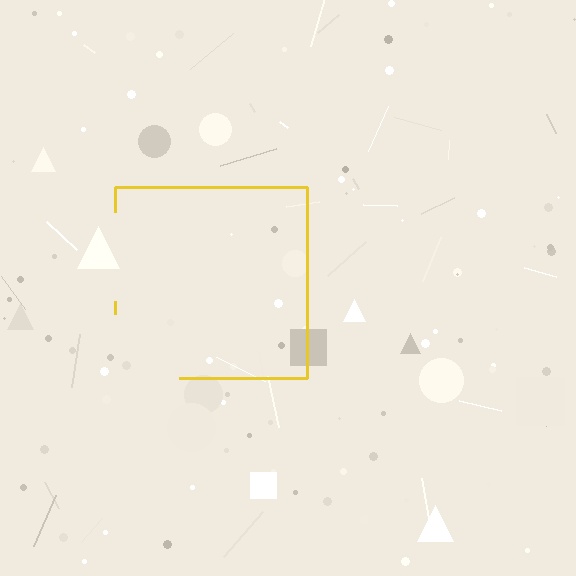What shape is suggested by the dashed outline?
The dashed outline suggests a square.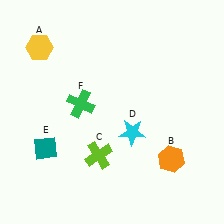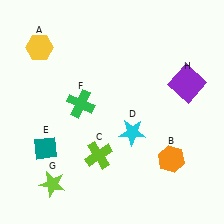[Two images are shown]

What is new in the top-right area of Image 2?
A purple square (H) was added in the top-right area of Image 2.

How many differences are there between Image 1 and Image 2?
There are 2 differences between the two images.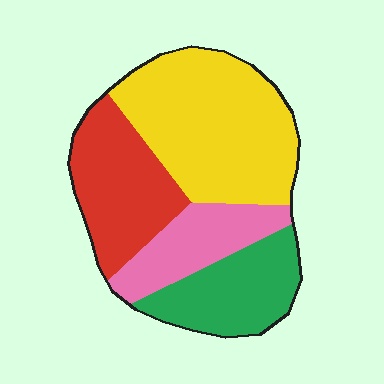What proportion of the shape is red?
Red covers roughly 25% of the shape.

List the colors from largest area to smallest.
From largest to smallest: yellow, red, green, pink.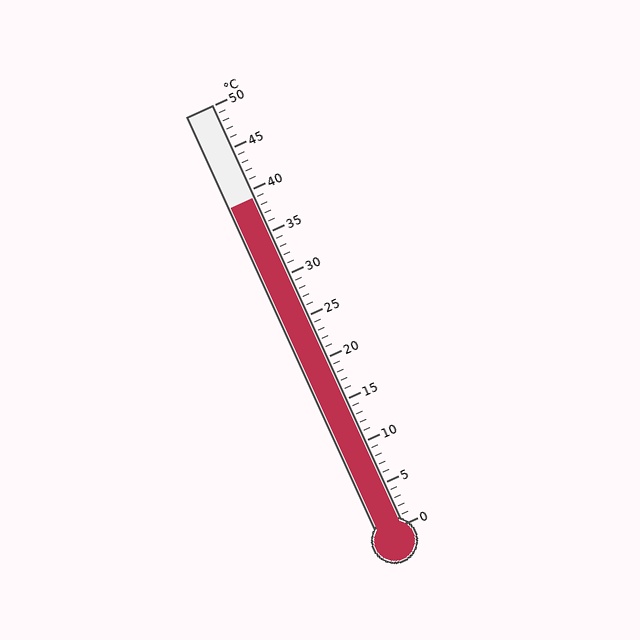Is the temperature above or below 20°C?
The temperature is above 20°C.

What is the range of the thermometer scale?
The thermometer scale ranges from 0°C to 50°C.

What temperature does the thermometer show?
The thermometer shows approximately 39°C.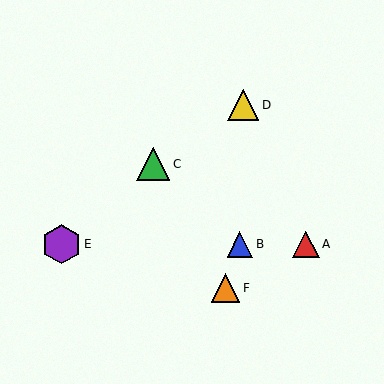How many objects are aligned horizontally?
3 objects (A, B, E) are aligned horizontally.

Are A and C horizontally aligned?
No, A is at y≈244 and C is at y≈164.